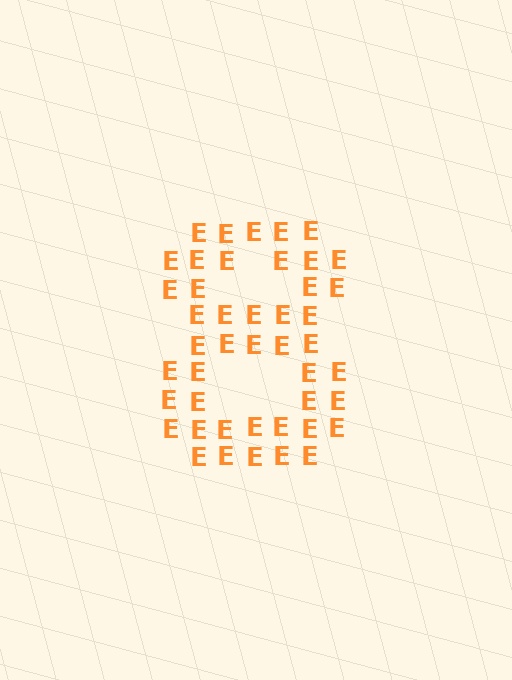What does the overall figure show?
The overall figure shows the digit 8.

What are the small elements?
The small elements are letter E's.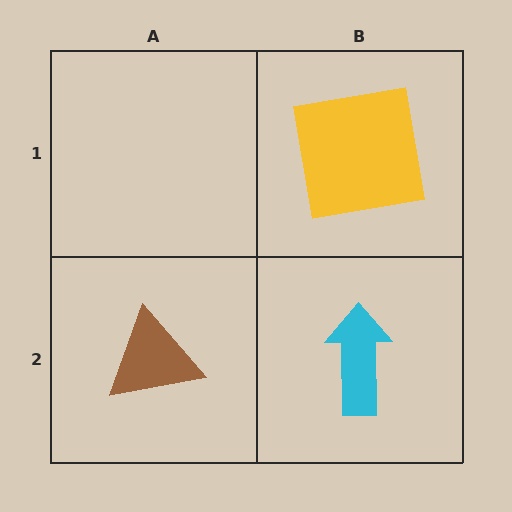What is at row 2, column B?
A cyan arrow.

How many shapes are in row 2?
2 shapes.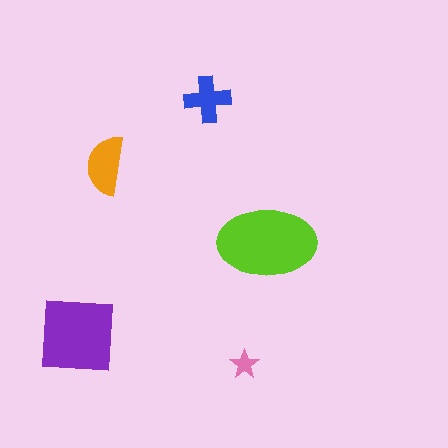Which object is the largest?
The lime ellipse.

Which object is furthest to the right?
The lime ellipse is rightmost.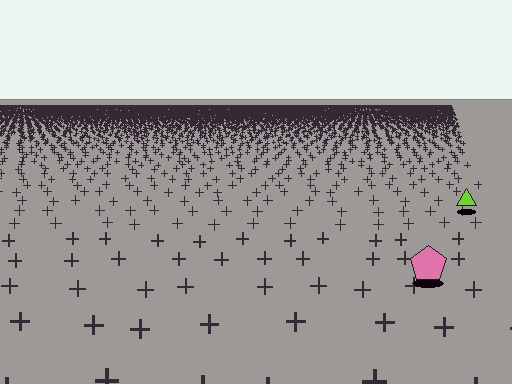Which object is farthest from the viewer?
The lime triangle is farthest from the viewer. It appears smaller and the ground texture around it is denser.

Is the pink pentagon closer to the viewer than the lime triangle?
Yes. The pink pentagon is closer — you can tell from the texture gradient: the ground texture is coarser near it.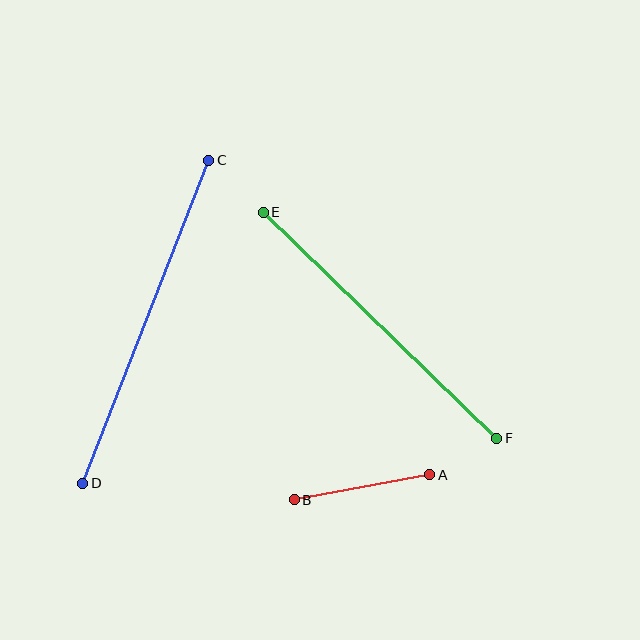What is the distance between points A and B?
The distance is approximately 138 pixels.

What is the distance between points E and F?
The distance is approximately 325 pixels.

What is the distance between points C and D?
The distance is approximately 347 pixels.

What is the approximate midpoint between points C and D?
The midpoint is at approximately (146, 322) pixels.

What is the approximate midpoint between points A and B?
The midpoint is at approximately (362, 487) pixels.